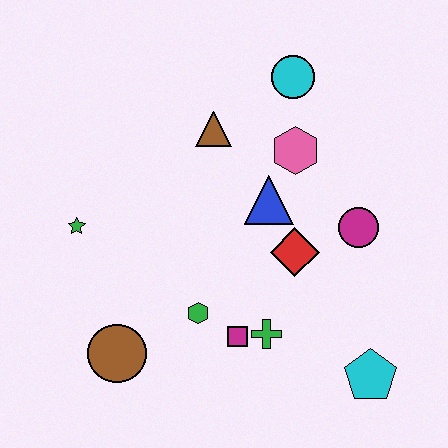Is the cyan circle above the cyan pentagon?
Yes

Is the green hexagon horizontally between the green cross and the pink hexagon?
No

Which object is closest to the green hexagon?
The magenta square is closest to the green hexagon.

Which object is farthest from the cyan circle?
The brown circle is farthest from the cyan circle.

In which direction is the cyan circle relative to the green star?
The cyan circle is to the right of the green star.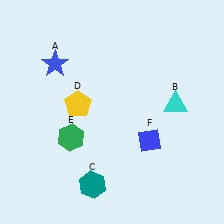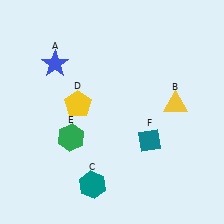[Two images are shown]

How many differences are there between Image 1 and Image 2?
There are 2 differences between the two images.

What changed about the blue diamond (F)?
In Image 1, F is blue. In Image 2, it changed to teal.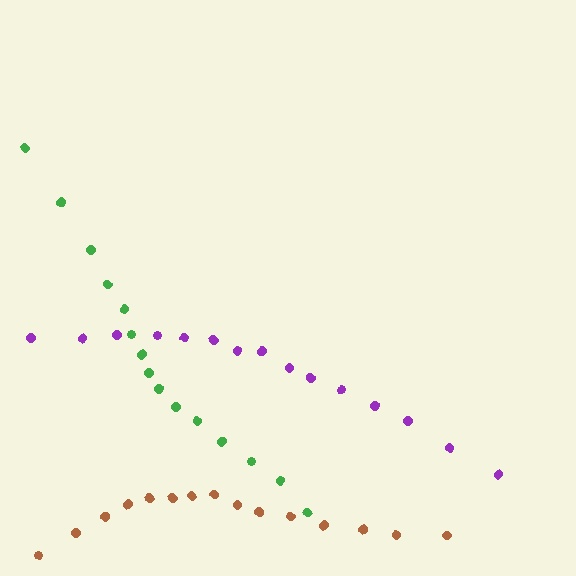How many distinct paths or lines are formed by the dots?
There are 3 distinct paths.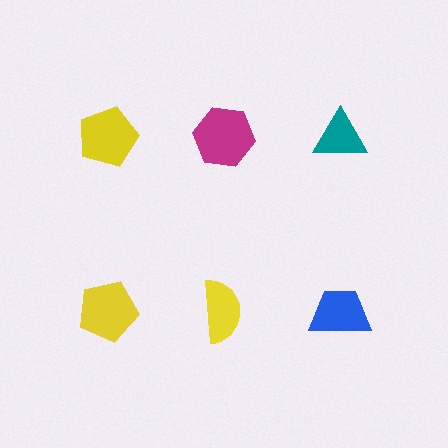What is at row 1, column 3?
A teal triangle.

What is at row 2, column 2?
A yellow semicircle.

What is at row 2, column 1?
A yellow pentagon.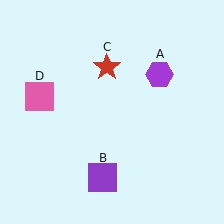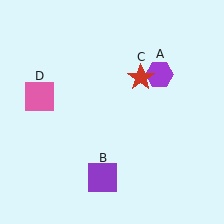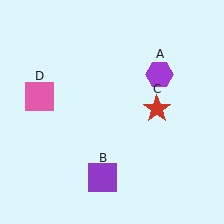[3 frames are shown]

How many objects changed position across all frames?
1 object changed position: red star (object C).